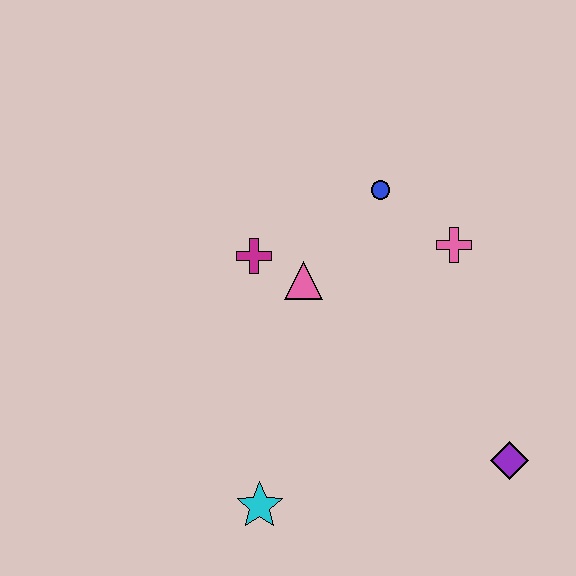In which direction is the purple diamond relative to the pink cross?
The purple diamond is below the pink cross.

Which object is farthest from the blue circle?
The cyan star is farthest from the blue circle.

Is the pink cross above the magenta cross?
Yes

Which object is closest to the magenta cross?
The pink triangle is closest to the magenta cross.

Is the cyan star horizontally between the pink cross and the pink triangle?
No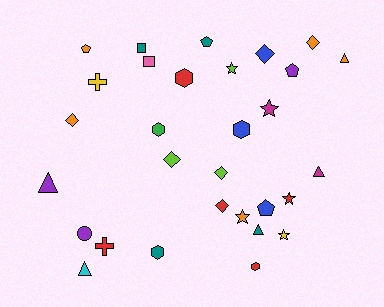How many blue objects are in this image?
There are 3 blue objects.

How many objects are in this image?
There are 30 objects.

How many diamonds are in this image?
There are 6 diamonds.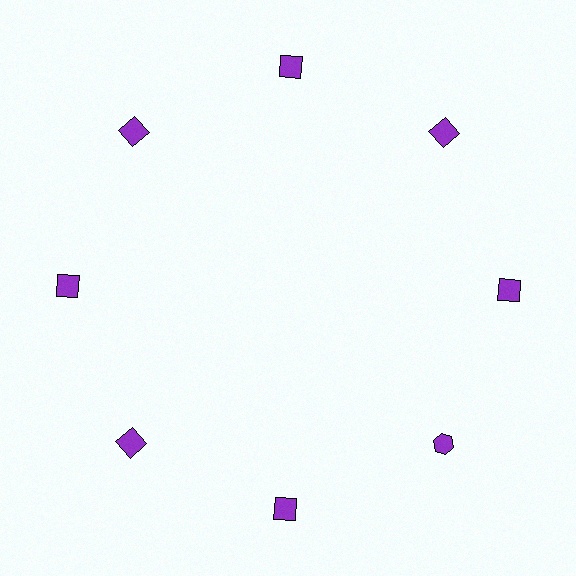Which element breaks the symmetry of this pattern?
The purple hexagon at roughly the 4 o'clock position breaks the symmetry. All other shapes are purple squares.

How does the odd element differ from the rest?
It has a different shape: hexagon instead of square.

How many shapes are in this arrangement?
There are 8 shapes arranged in a ring pattern.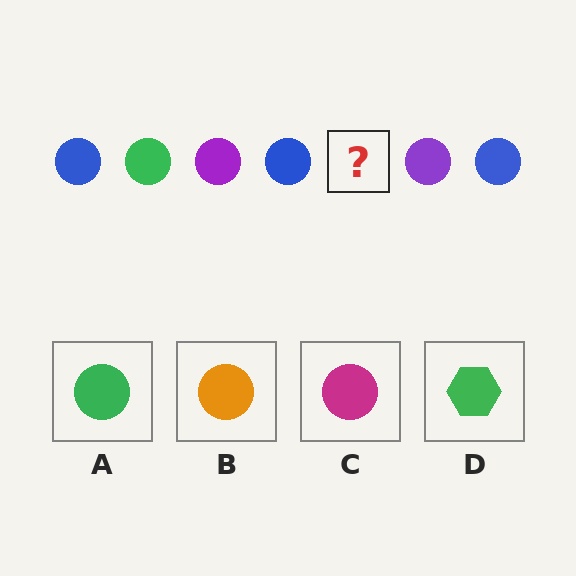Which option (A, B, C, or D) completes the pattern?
A.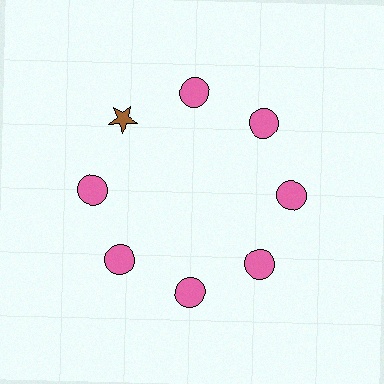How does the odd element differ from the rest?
It differs in both color (brown instead of pink) and shape (star instead of circle).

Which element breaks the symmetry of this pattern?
The brown star at roughly the 10 o'clock position breaks the symmetry. All other shapes are pink circles.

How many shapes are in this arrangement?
There are 8 shapes arranged in a ring pattern.